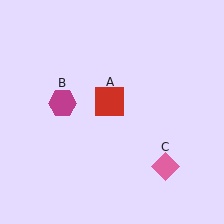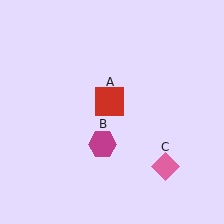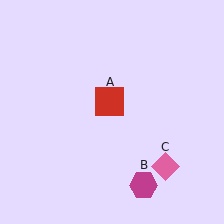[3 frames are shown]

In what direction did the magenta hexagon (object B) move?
The magenta hexagon (object B) moved down and to the right.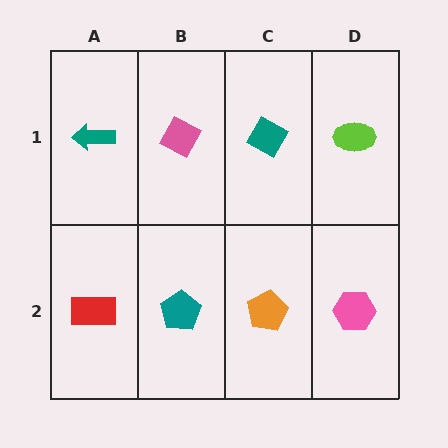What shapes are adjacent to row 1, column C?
An orange pentagon (row 2, column C), a pink diamond (row 1, column B), a lime ellipse (row 1, column D).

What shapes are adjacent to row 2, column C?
A teal diamond (row 1, column C), a teal pentagon (row 2, column B), a pink hexagon (row 2, column D).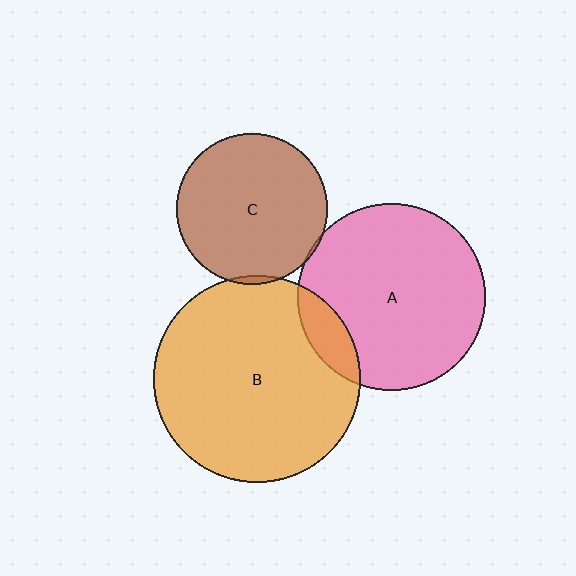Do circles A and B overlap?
Yes.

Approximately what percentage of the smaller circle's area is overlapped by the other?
Approximately 10%.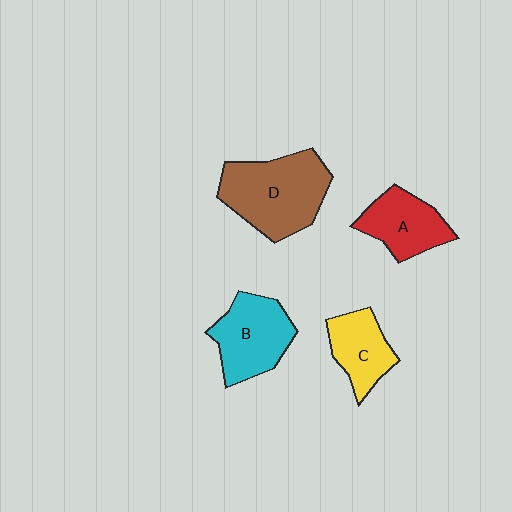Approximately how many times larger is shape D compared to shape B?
Approximately 1.3 times.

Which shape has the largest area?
Shape D (brown).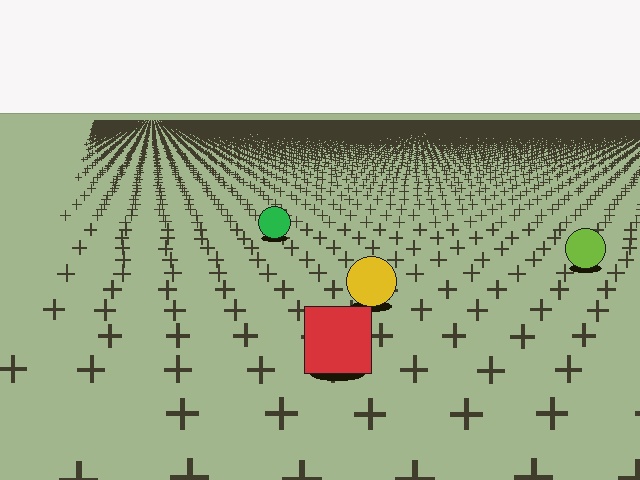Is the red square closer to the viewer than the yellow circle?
Yes. The red square is closer — you can tell from the texture gradient: the ground texture is coarser near it.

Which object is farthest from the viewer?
The green circle is farthest from the viewer. It appears smaller and the ground texture around it is denser.